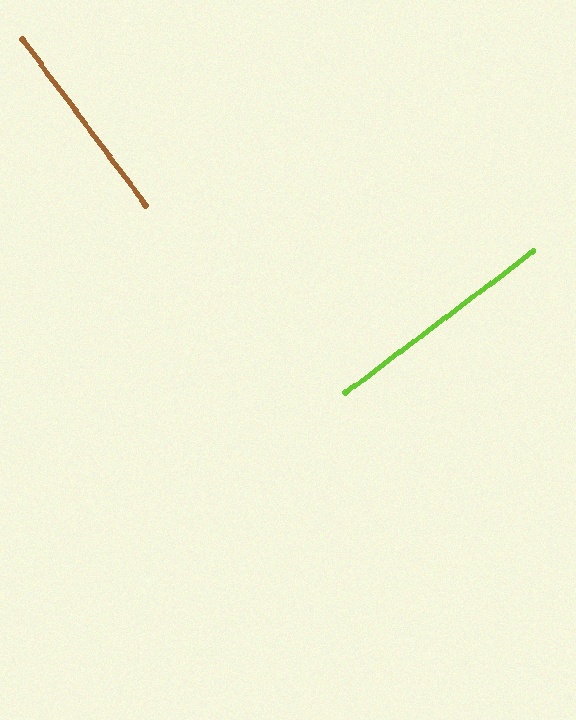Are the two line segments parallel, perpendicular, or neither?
Perpendicular — they meet at approximately 89°.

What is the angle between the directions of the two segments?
Approximately 89 degrees.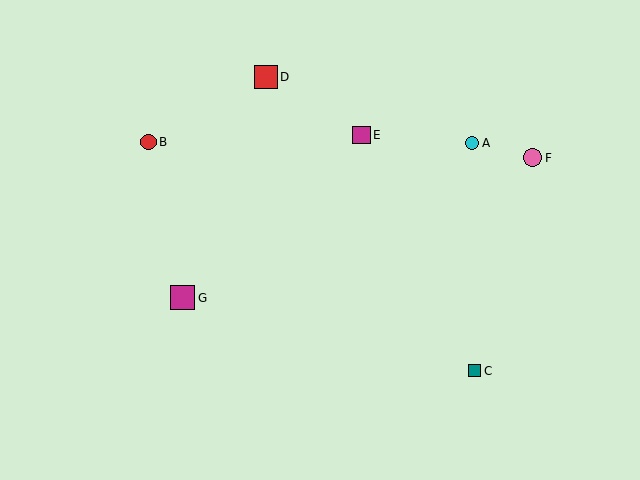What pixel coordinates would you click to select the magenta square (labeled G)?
Click at (183, 298) to select the magenta square G.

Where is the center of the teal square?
The center of the teal square is at (475, 371).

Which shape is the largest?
The magenta square (labeled G) is the largest.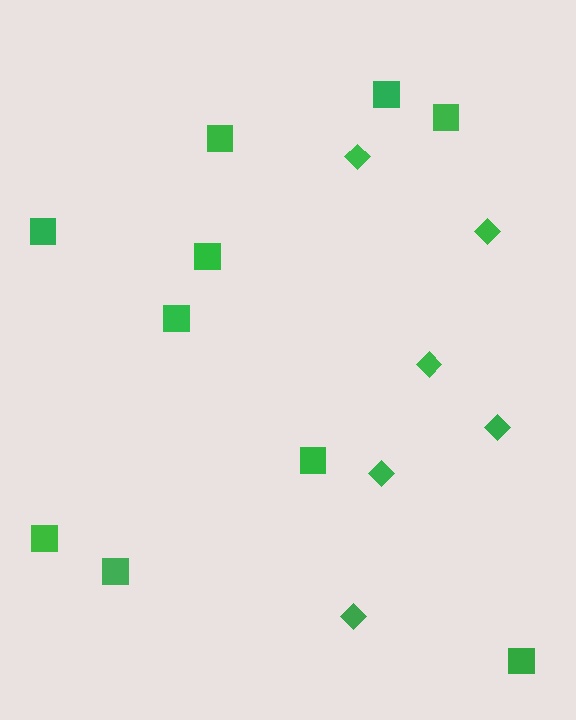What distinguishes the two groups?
There are 2 groups: one group of diamonds (6) and one group of squares (10).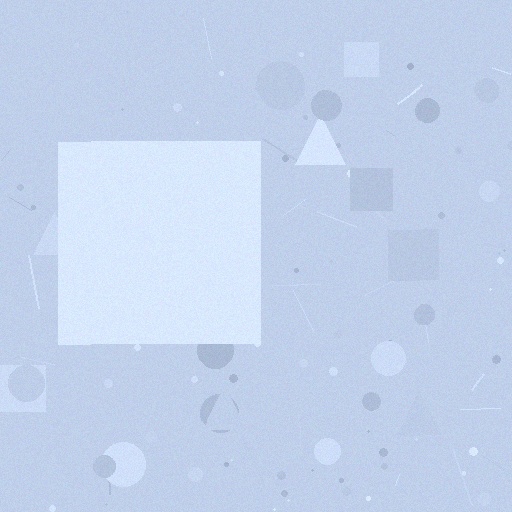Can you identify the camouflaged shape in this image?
The camouflaged shape is a square.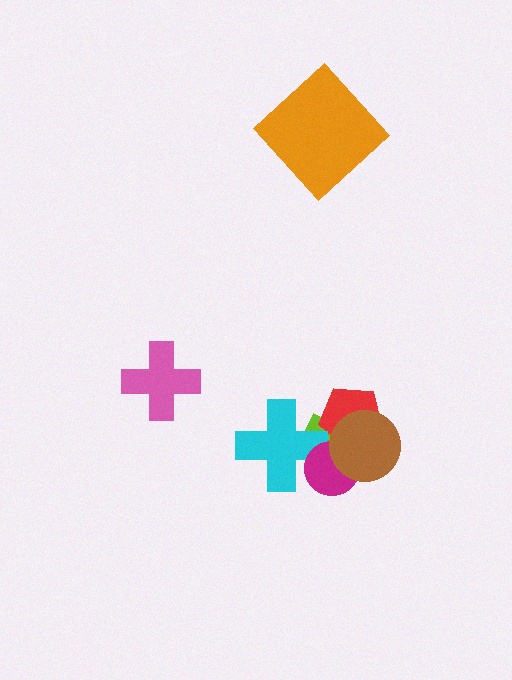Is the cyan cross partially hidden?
Yes, it is partially covered by another shape.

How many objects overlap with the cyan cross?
2 objects overlap with the cyan cross.